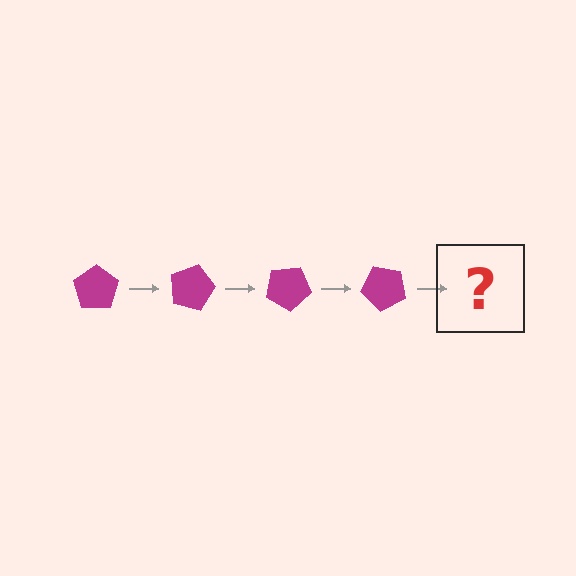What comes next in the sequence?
The next element should be a magenta pentagon rotated 60 degrees.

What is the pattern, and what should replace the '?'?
The pattern is that the pentagon rotates 15 degrees each step. The '?' should be a magenta pentagon rotated 60 degrees.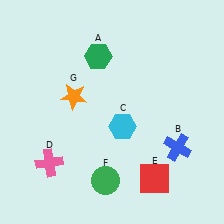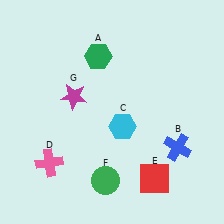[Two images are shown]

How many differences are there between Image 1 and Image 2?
There is 1 difference between the two images.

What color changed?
The star (G) changed from orange in Image 1 to magenta in Image 2.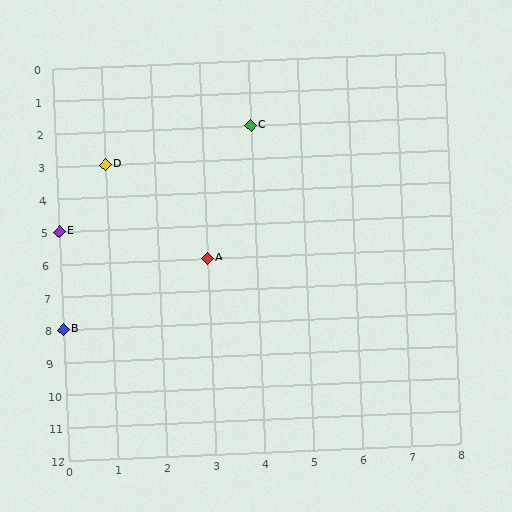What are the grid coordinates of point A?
Point A is at grid coordinates (3, 6).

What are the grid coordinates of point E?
Point E is at grid coordinates (0, 5).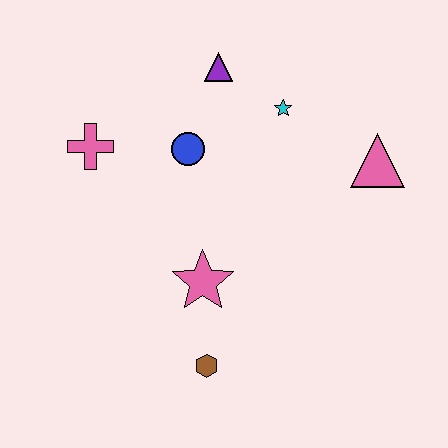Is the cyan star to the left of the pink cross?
No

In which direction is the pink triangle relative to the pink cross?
The pink triangle is to the right of the pink cross.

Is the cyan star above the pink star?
Yes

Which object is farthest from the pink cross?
The pink triangle is farthest from the pink cross.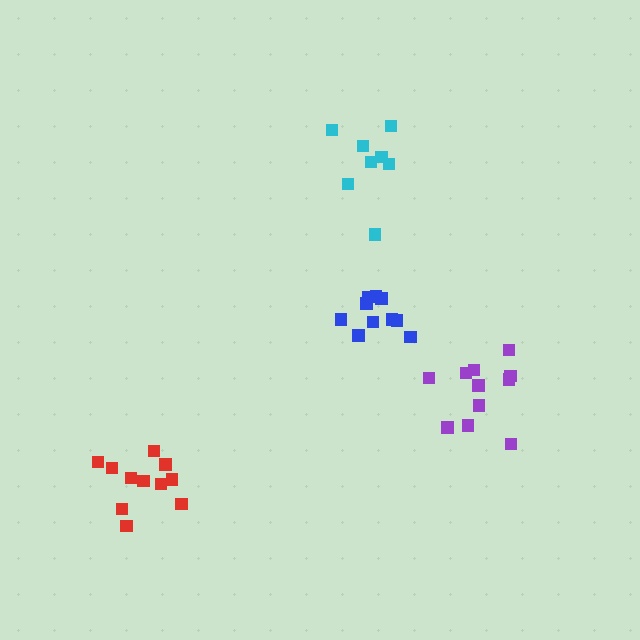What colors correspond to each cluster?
The clusters are colored: purple, red, blue, cyan.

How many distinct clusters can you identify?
There are 4 distinct clusters.